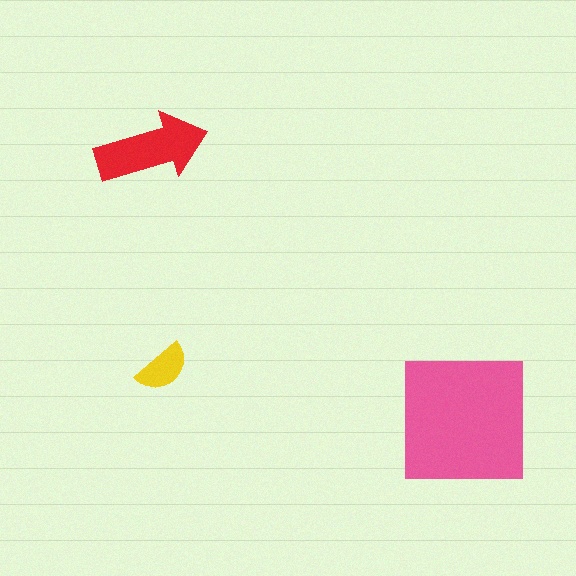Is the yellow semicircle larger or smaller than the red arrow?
Smaller.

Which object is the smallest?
The yellow semicircle.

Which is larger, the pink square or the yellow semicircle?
The pink square.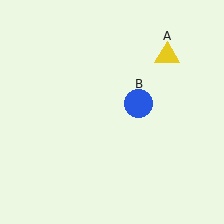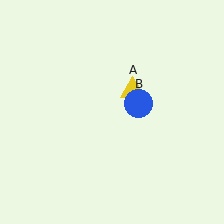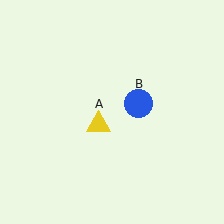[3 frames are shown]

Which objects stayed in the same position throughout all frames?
Blue circle (object B) remained stationary.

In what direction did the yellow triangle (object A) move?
The yellow triangle (object A) moved down and to the left.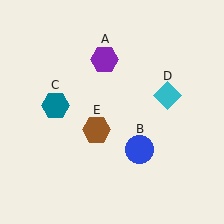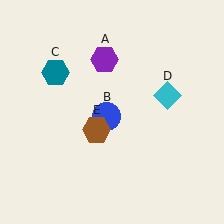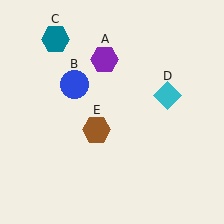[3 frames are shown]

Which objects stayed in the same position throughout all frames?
Purple hexagon (object A) and cyan diamond (object D) and brown hexagon (object E) remained stationary.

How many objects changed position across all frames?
2 objects changed position: blue circle (object B), teal hexagon (object C).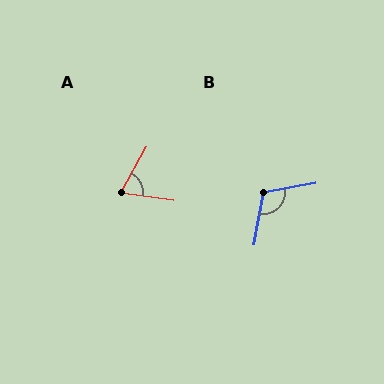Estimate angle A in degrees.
Approximately 69 degrees.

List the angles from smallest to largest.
A (69°), B (110°).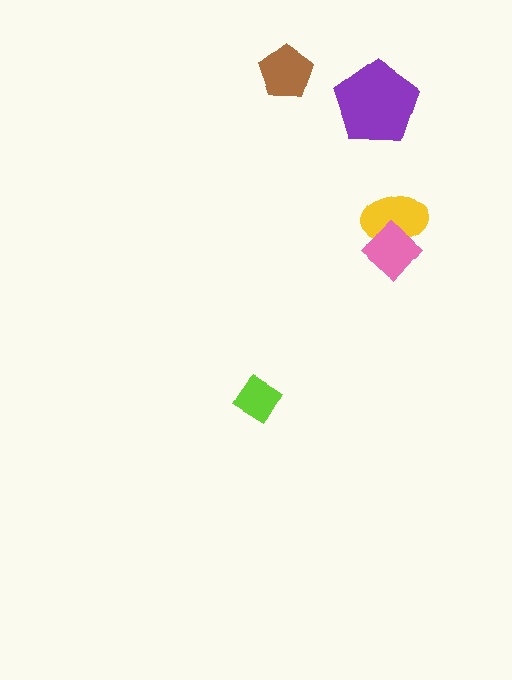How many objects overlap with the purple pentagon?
0 objects overlap with the purple pentagon.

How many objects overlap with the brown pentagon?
0 objects overlap with the brown pentagon.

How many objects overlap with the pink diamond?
1 object overlaps with the pink diamond.